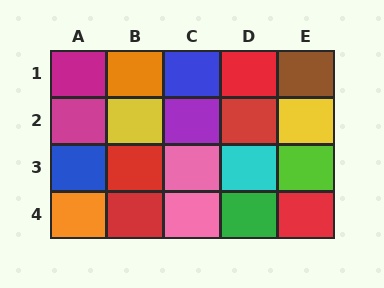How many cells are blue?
2 cells are blue.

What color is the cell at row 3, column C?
Pink.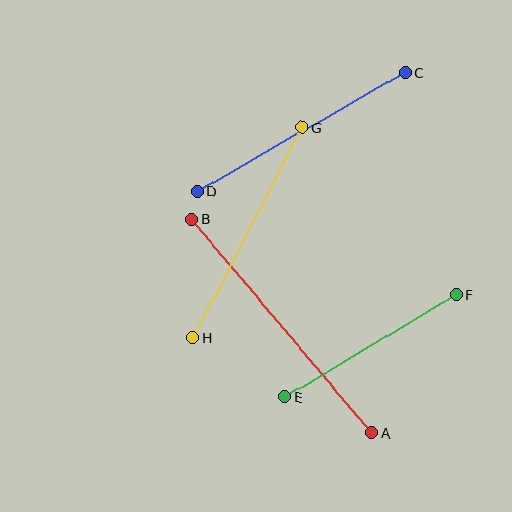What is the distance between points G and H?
The distance is approximately 237 pixels.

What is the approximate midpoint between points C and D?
The midpoint is at approximately (301, 132) pixels.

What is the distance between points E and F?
The distance is approximately 199 pixels.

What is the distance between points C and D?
The distance is approximately 240 pixels.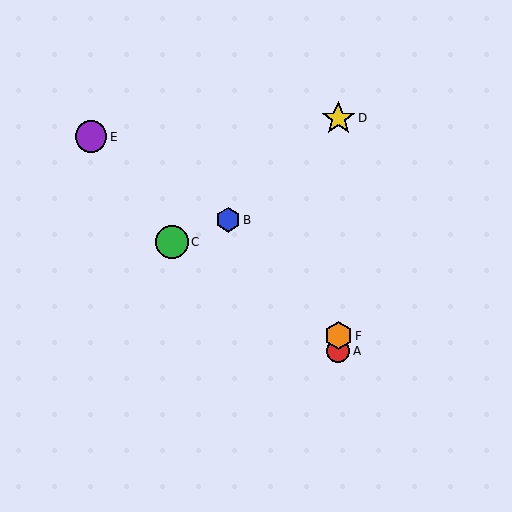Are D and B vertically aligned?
No, D is at x≈338 and B is at x≈228.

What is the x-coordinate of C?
Object C is at x≈172.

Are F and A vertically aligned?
Yes, both are at x≈338.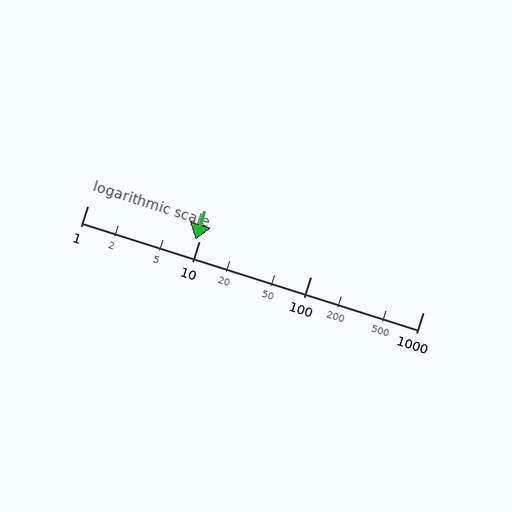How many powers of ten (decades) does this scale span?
The scale spans 3 decades, from 1 to 1000.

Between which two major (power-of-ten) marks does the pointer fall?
The pointer is between 1 and 10.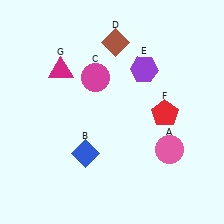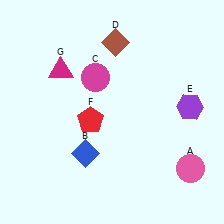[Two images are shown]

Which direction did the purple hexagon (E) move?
The purple hexagon (E) moved right.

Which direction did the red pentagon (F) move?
The red pentagon (F) moved left.